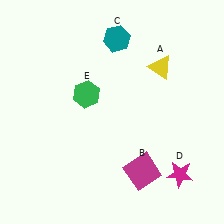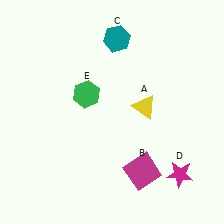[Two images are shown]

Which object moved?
The yellow triangle (A) moved down.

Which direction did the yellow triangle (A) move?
The yellow triangle (A) moved down.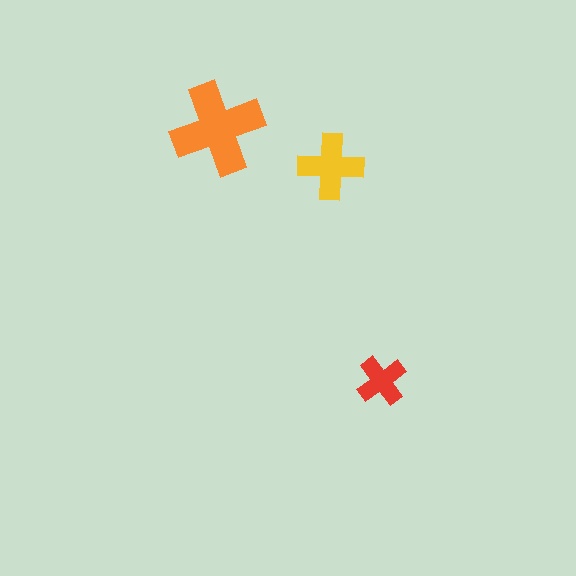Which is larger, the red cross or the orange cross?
The orange one.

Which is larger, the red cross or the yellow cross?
The yellow one.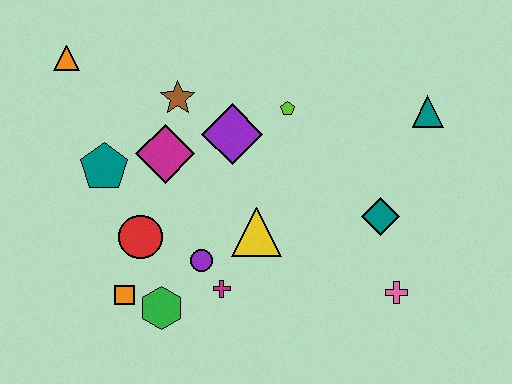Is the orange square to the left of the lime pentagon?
Yes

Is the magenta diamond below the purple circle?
No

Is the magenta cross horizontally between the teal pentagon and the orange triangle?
No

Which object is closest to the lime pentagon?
The purple diamond is closest to the lime pentagon.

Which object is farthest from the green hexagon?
The teal triangle is farthest from the green hexagon.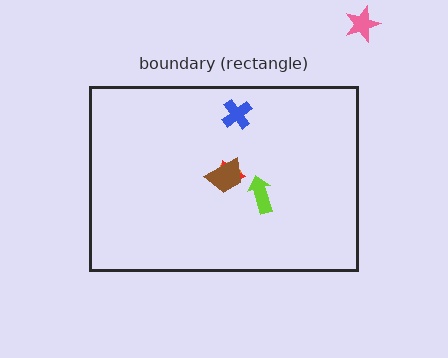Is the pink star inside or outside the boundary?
Outside.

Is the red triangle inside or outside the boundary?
Inside.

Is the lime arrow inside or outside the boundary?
Inside.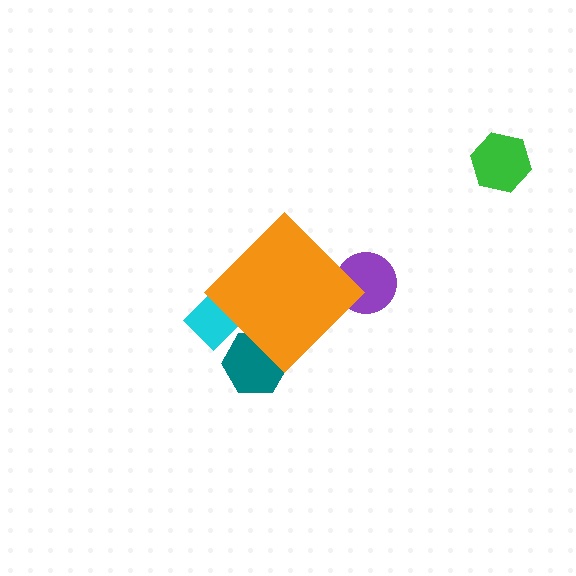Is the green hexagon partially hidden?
No, the green hexagon is fully visible.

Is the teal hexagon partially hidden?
Yes, the teal hexagon is partially hidden behind the orange diamond.